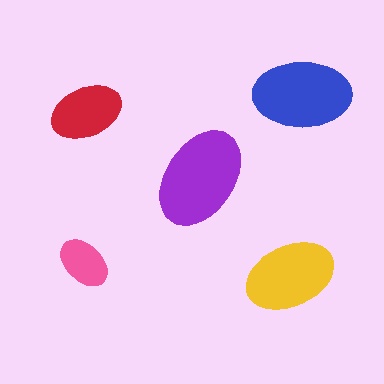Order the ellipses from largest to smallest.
the purple one, the blue one, the yellow one, the red one, the pink one.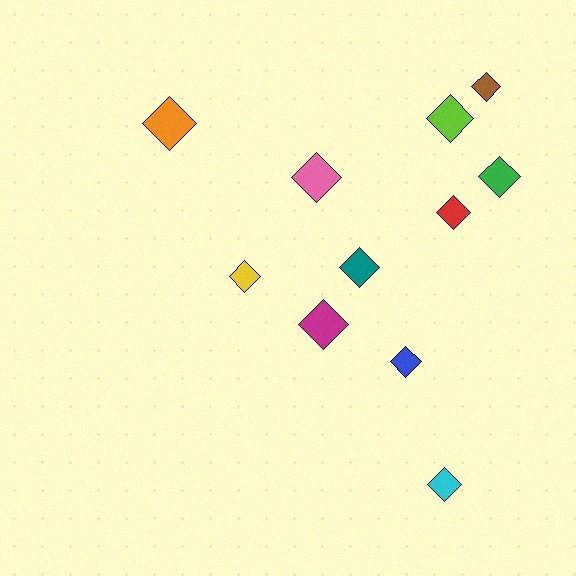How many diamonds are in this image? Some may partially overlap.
There are 11 diamonds.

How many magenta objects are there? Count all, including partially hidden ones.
There is 1 magenta object.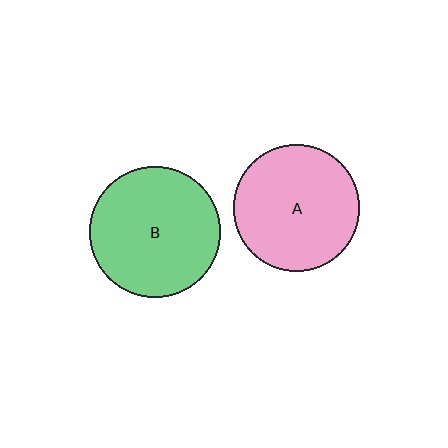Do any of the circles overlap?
No, none of the circles overlap.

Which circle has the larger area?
Circle B (green).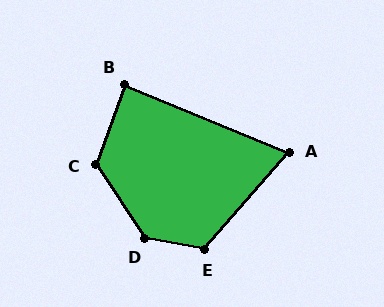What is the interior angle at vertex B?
Approximately 87 degrees (approximately right).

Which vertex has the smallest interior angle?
A, at approximately 72 degrees.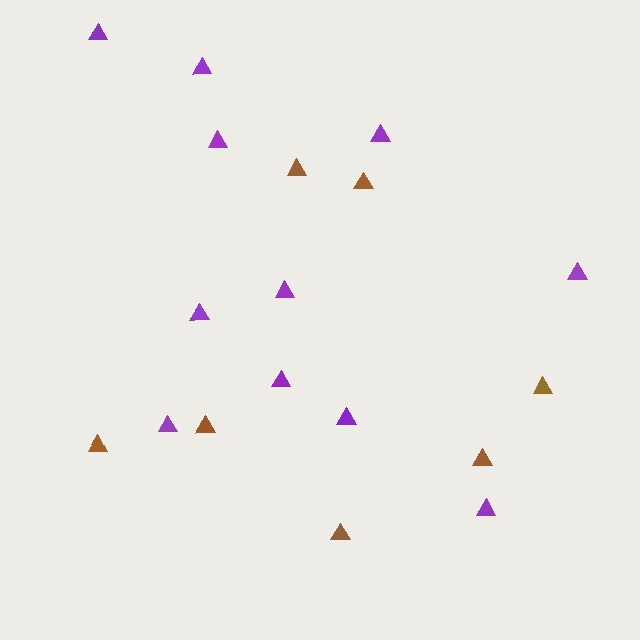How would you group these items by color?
There are 2 groups: one group of purple triangles (11) and one group of brown triangles (7).